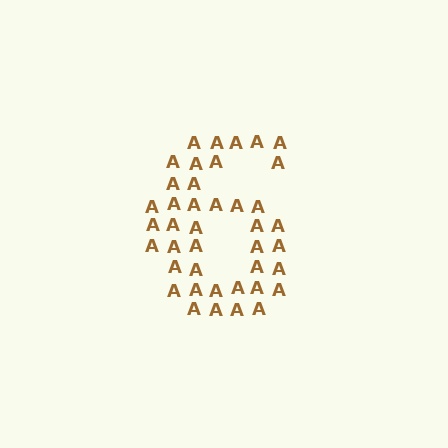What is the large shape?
The large shape is the digit 6.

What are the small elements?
The small elements are letter A's.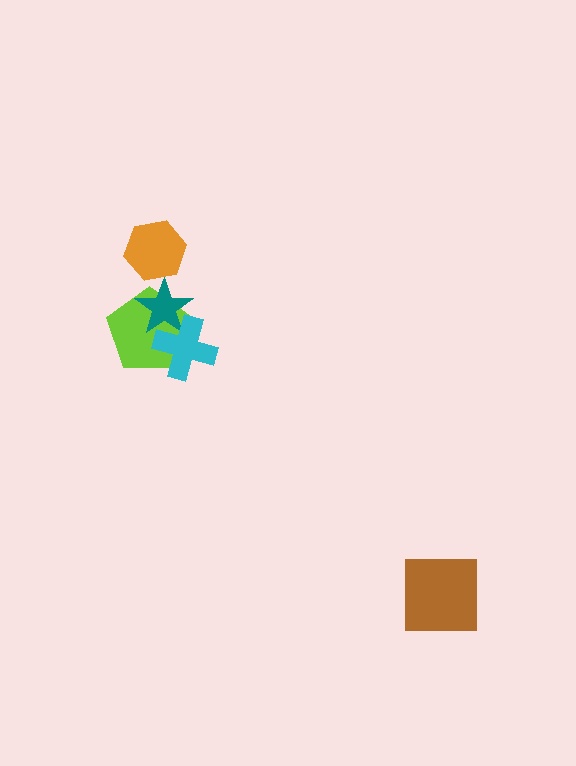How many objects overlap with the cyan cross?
2 objects overlap with the cyan cross.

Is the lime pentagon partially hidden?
Yes, it is partially covered by another shape.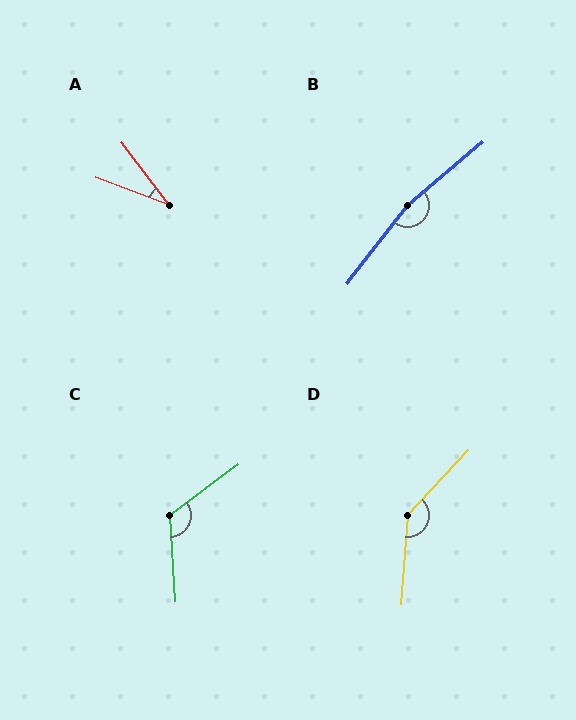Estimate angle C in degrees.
Approximately 122 degrees.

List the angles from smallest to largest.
A (32°), C (122°), D (141°), B (168°).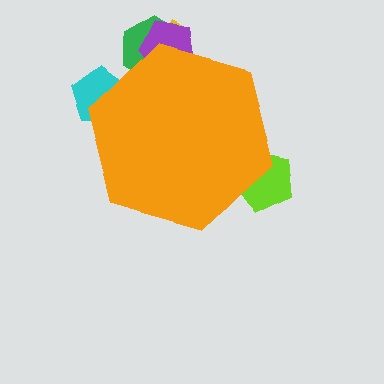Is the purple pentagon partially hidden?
Yes, the purple pentagon is partially hidden behind the orange hexagon.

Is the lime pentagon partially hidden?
Yes, the lime pentagon is partially hidden behind the orange hexagon.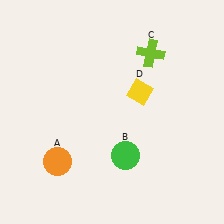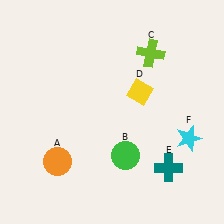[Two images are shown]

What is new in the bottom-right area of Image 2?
A cyan star (F) was added in the bottom-right area of Image 2.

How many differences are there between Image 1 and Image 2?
There are 2 differences between the two images.